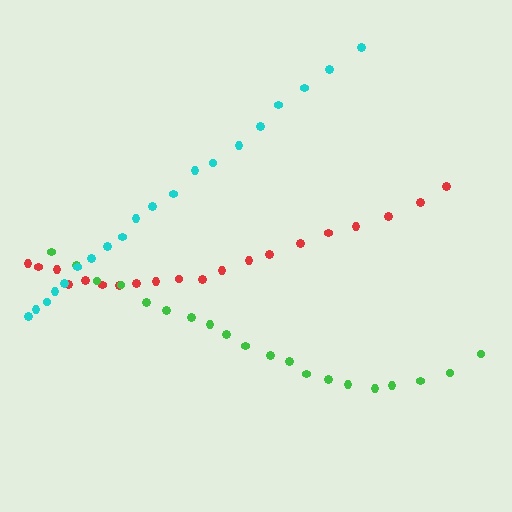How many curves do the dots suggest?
There are 3 distinct paths.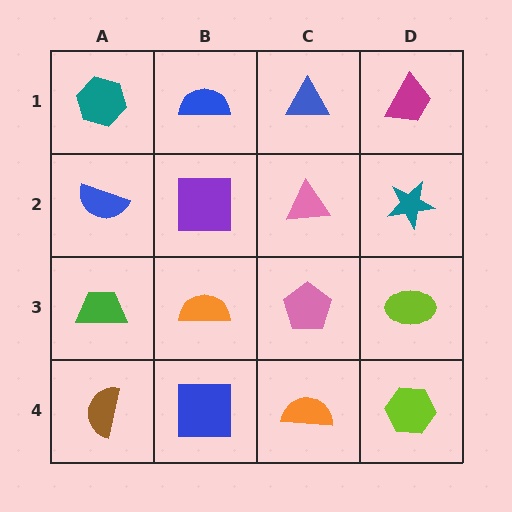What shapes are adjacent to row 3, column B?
A purple square (row 2, column B), a blue square (row 4, column B), a green trapezoid (row 3, column A), a pink pentagon (row 3, column C).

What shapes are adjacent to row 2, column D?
A magenta trapezoid (row 1, column D), a lime ellipse (row 3, column D), a pink triangle (row 2, column C).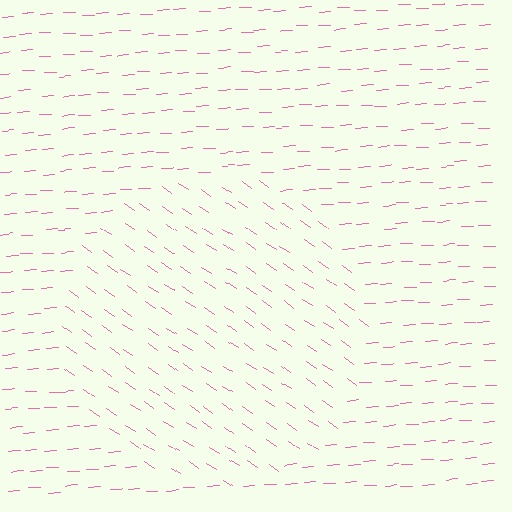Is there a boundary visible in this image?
Yes, there is a texture boundary formed by a change in line orientation.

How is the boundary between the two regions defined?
The boundary is defined purely by a change in line orientation (approximately 38 degrees difference). All lines are the same color and thickness.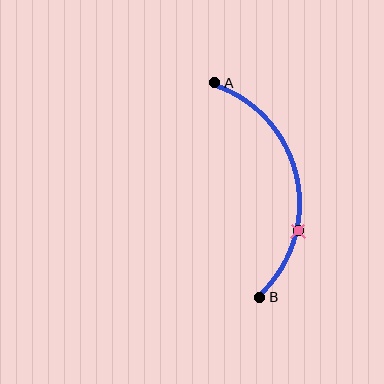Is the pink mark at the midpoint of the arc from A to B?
No. The pink mark lies on the arc but is closer to endpoint B. The arc midpoint would be at the point on the curve equidistant along the arc from both A and B.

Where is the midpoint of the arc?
The arc midpoint is the point on the curve farthest from the straight line joining A and B. It sits to the right of that line.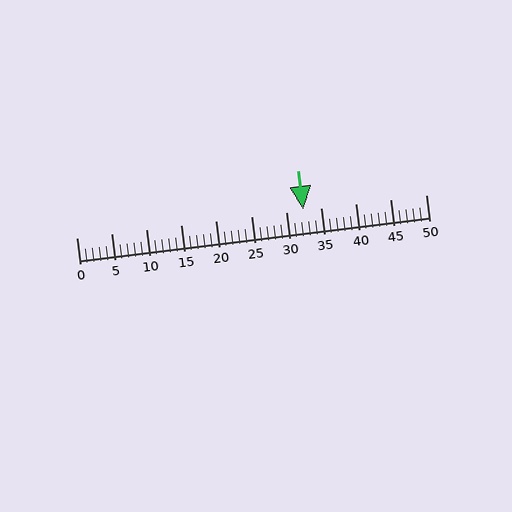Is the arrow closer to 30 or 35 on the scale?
The arrow is closer to 30.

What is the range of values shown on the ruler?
The ruler shows values from 0 to 50.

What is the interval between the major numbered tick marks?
The major tick marks are spaced 5 units apart.